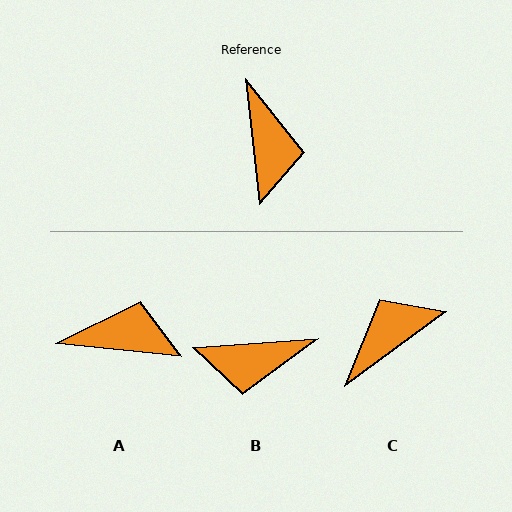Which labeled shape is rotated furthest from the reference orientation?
C, about 120 degrees away.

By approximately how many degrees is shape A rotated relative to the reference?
Approximately 77 degrees counter-clockwise.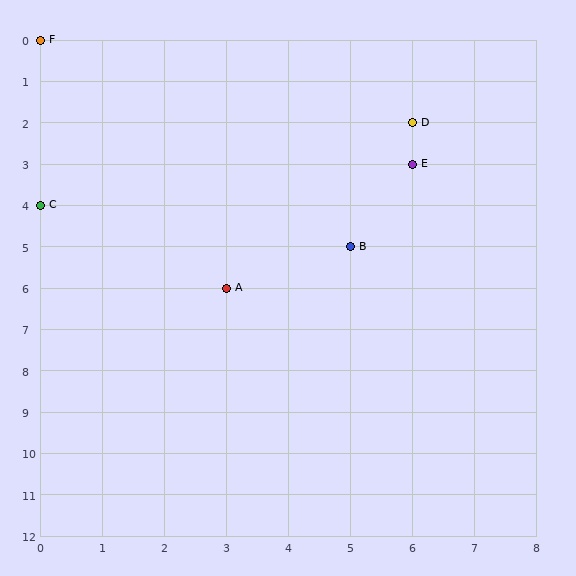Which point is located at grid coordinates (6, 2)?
Point D is at (6, 2).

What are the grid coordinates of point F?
Point F is at grid coordinates (0, 0).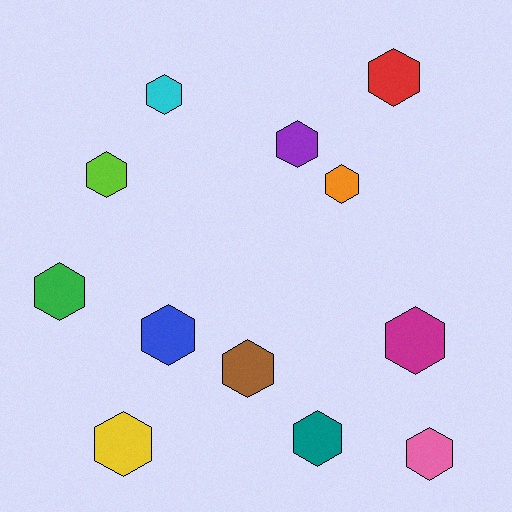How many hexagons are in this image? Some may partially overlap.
There are 12 hexagons.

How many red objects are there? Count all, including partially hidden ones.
There is 1 red object.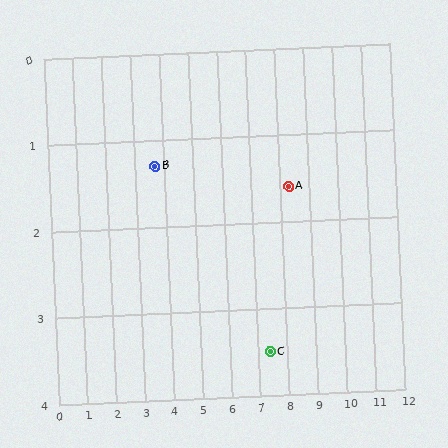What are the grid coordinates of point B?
Point B is at approximately (3.7, 1.3).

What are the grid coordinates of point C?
Point C is at approximately (7.4, 3.5).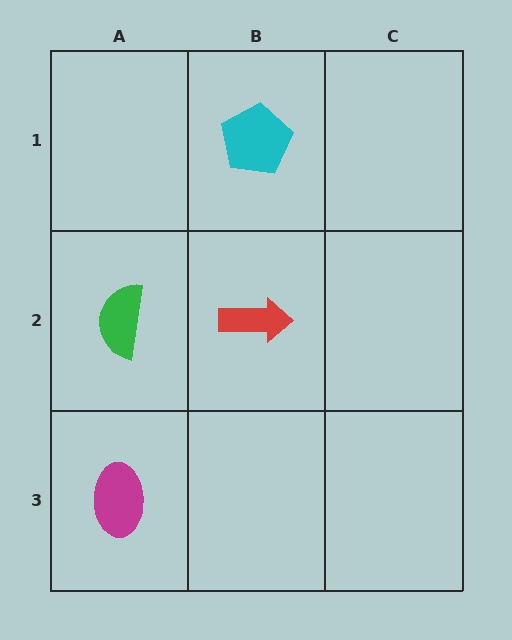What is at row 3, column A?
A magenta ellipse.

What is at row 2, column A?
A green semicircle.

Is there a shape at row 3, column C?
No, that cell is empty.